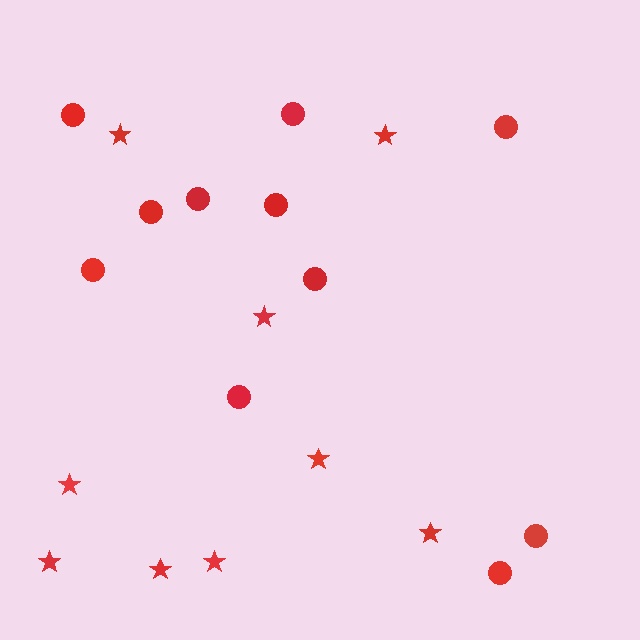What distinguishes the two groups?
There are 2 groups: one group of circles (11) and one group of stars (9).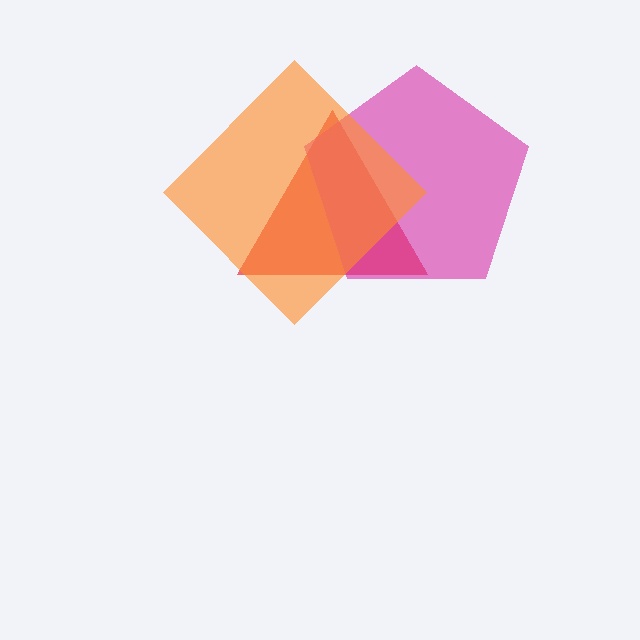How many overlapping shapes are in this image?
There are 3 overlapping shapes in the image.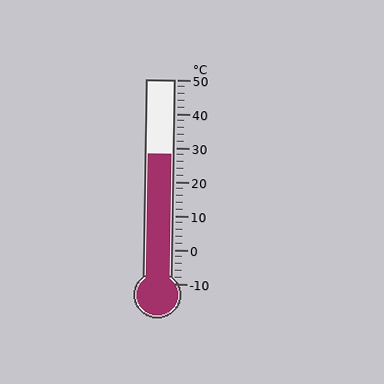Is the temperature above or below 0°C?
The temperature is above 0°C.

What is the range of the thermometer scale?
The thermometer scale ranges from -10°C to 50°C.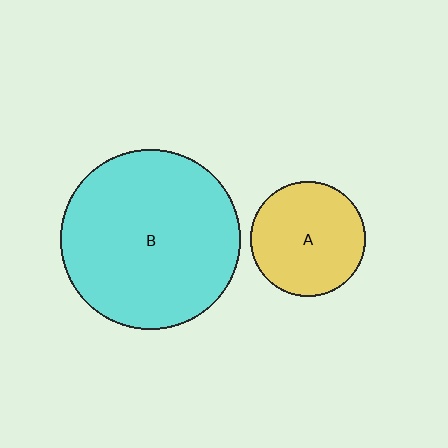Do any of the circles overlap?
No, none of the circles overlap.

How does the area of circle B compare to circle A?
Approximately 2.4 times.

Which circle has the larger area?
Circle B (cyan).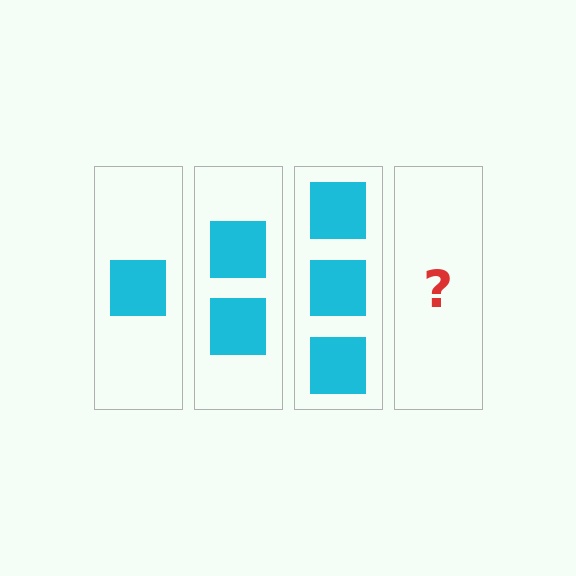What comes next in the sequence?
The next element should be 4 squares.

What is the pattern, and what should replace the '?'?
The pattern is that each step adds one more square. The '?' should be 4 squares.